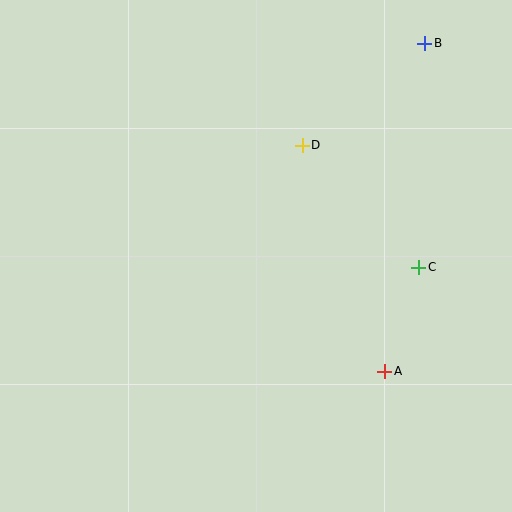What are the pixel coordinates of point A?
Point A is at (385, 371).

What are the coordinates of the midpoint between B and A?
The midpoint between B and A is at (405, 207).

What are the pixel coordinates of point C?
Point C is at (419, 267).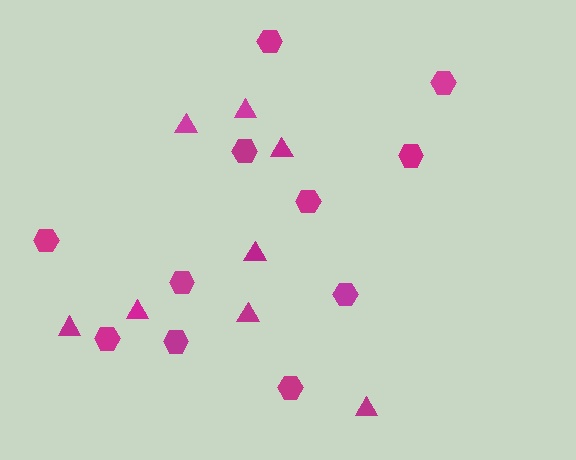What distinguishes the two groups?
There are 2 groups: one group of hexagons (11) and one group of triangles (8).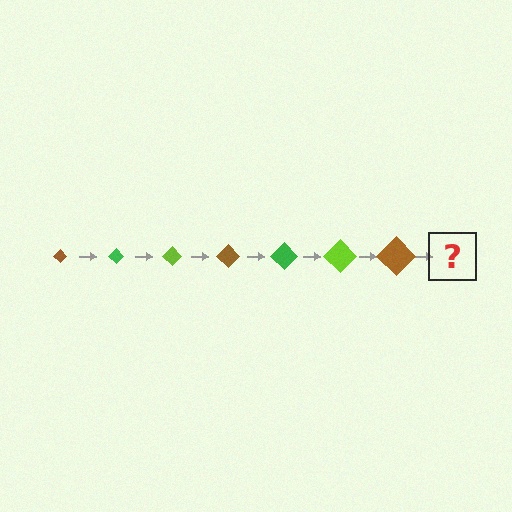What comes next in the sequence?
The next element should be a green diamond, larger than the previous one.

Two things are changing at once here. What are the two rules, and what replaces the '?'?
The two rules are that the diamond grows larger each step and the color cycles through brown, green, and lime. The '?' should be a green diamond, larger than the previous one.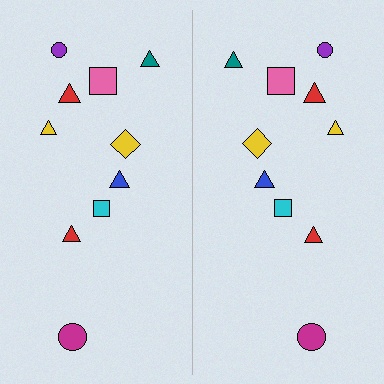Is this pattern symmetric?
Yes, this pattern has bilateral (reflection) symmetry.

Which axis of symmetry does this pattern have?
The pattern has a vertical axis of symmetry running through the center of the image.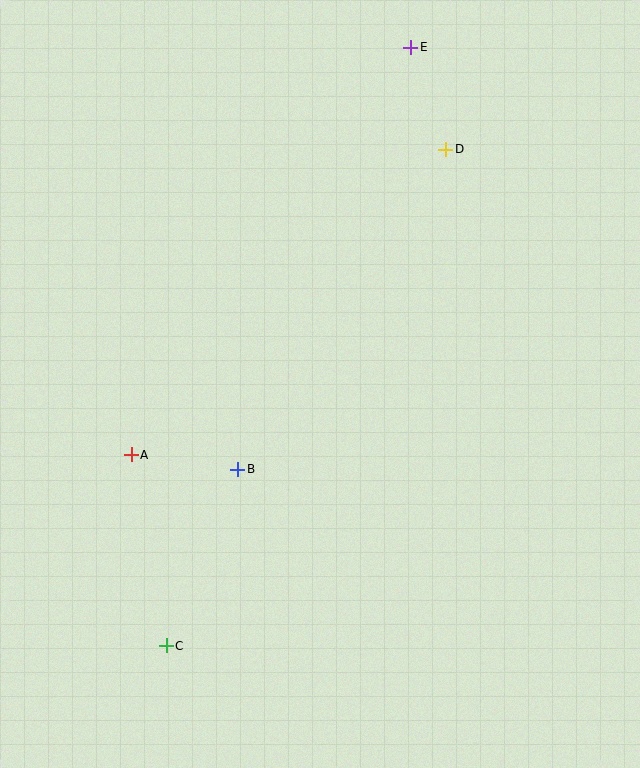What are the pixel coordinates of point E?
Point E is at (411, 47).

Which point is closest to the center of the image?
Point B at (238, 469) is closest to the center.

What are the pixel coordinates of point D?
Point D is at (446, 149).